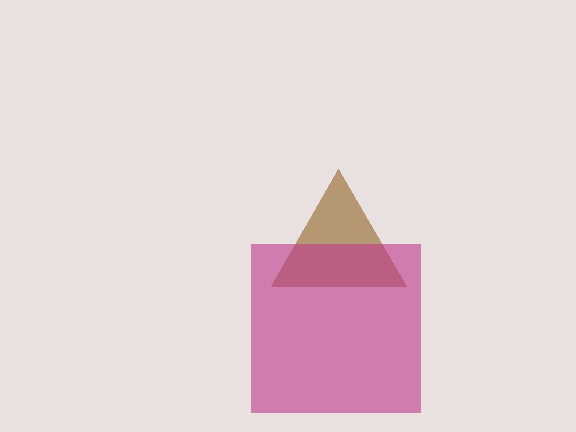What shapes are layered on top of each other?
The layered shapes are: a brown triangle, a magenta square.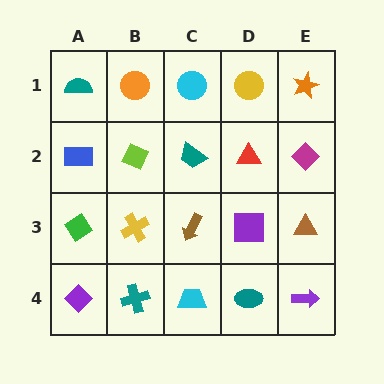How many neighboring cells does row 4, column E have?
2.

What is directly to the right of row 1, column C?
A yellow circle.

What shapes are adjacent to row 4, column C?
A brown arrow (row 3, column C), a teal cross (row 4, column B), a teal ellipse (row 4, column D).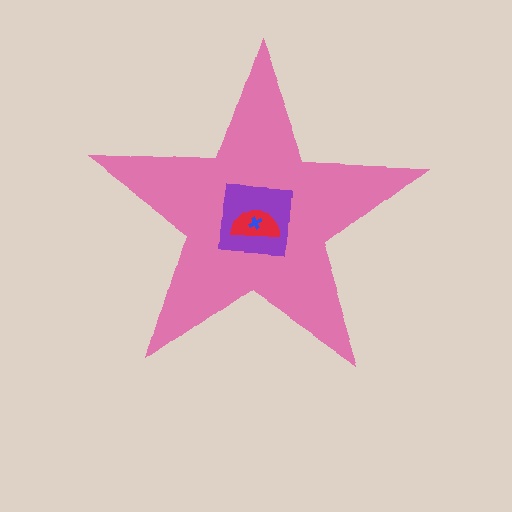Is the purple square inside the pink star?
Yes.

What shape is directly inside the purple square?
The red semicircle.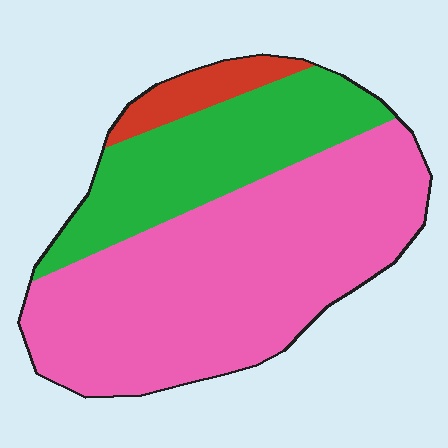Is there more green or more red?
Green.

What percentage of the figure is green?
Green takes up between a sixth and a third of the figure.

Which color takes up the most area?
Pink, at roughly 65%.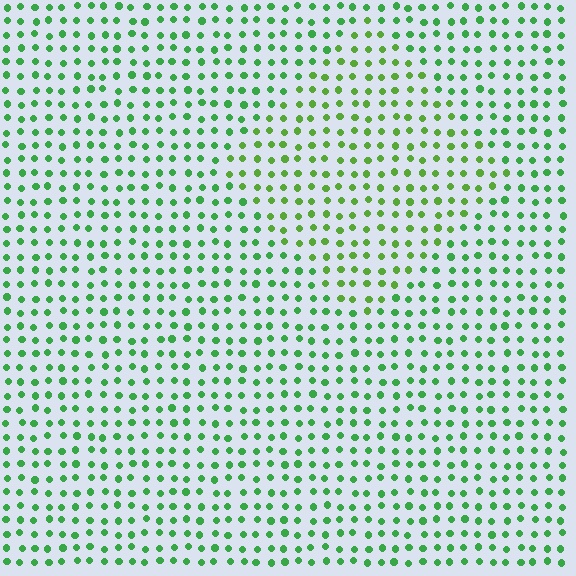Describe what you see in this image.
The image is filled with small green elements in a uniform arrangement. A diamond-shaped region is visible where the elements are tinted to a slightly different hue, forming a subtle color boundary.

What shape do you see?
I see a diamond.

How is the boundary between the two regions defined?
The boundary is defined purely by a slight shift in hue (about 25 degrees). Spacing, size, and orientation are identical on both sides.